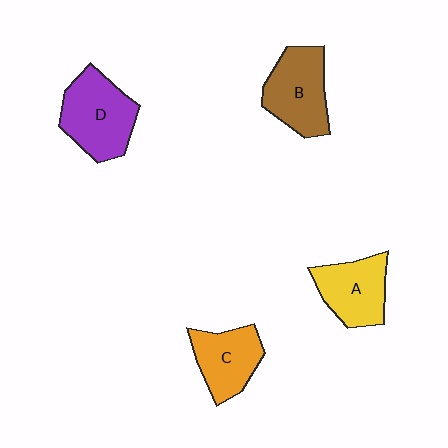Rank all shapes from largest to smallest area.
From largest to smallest: D (purple), B (brown), A (yellow), C (orange).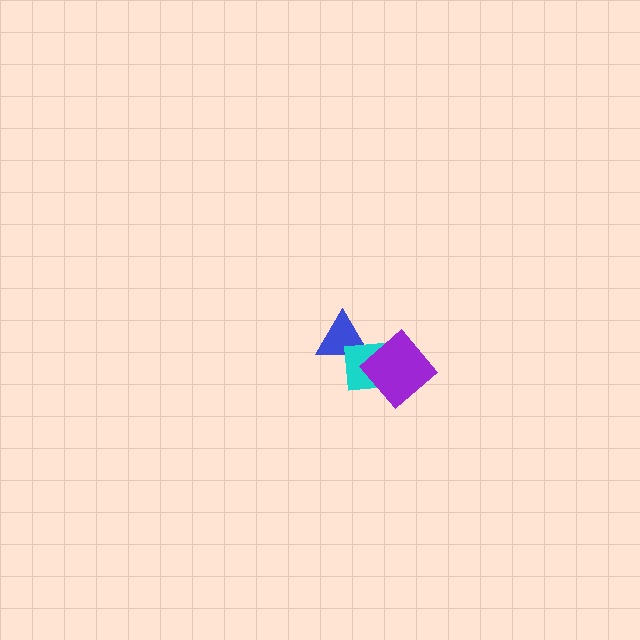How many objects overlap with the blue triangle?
2 objects overlap with the blue triangle.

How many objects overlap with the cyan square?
2 objects overlap with the cyan square.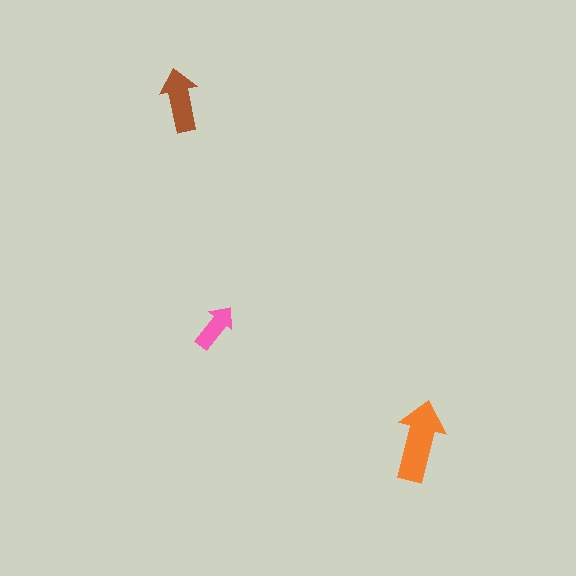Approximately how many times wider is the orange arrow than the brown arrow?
About 1.5 times wider.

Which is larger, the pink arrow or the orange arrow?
The orange one.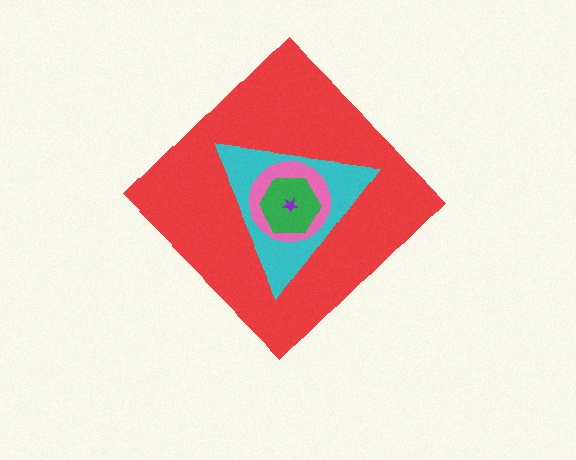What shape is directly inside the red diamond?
The cyan triangle.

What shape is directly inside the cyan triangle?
The pink circle.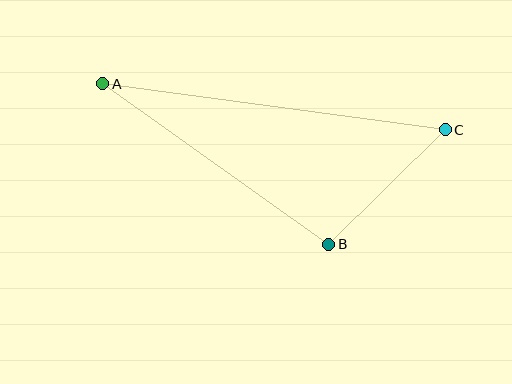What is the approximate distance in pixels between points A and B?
The distance between A and B is approximately 277 pixels.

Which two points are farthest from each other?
Points A and C are farthest from each other.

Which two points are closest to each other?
Points B and C are closest to each other.